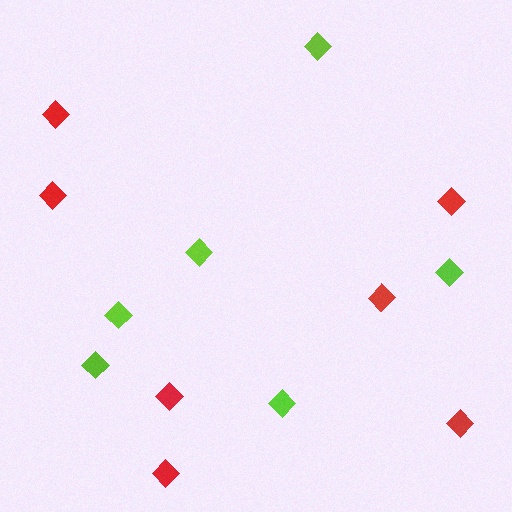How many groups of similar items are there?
There are 2 groups: one group of red diamonds (7) and one group of lime diamonds (6).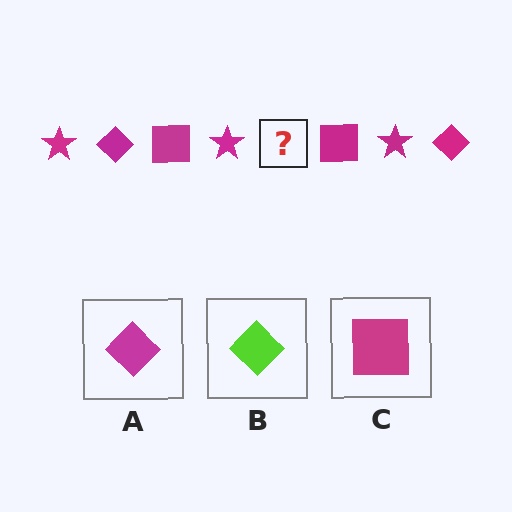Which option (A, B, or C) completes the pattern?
A.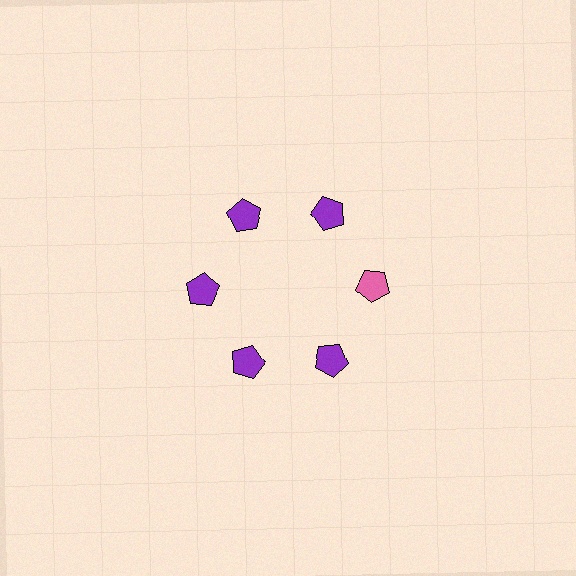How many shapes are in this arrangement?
There are 6 shapes arranged in a ring pattern.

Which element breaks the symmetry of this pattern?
The pink pentagon at roughly the 3 o'clock position breaks the symmetry. All other shapes are purple pentagons.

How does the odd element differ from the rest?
It has a different color: pink instead of purple.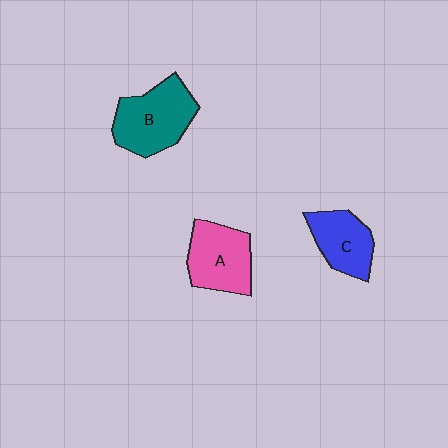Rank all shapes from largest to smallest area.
From largest to smallest: B (teal), A (pink), C (blue).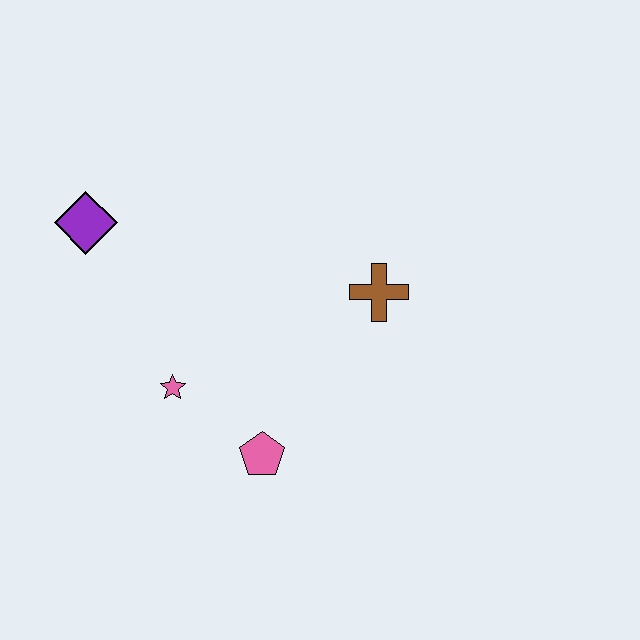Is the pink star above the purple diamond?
No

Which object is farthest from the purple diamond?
The brown cross is farthest from the purple diamond.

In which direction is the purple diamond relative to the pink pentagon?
The purple diamond is above the pink pentagon.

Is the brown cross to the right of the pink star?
Yes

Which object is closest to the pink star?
The pink pentagon is closest to the pink star.